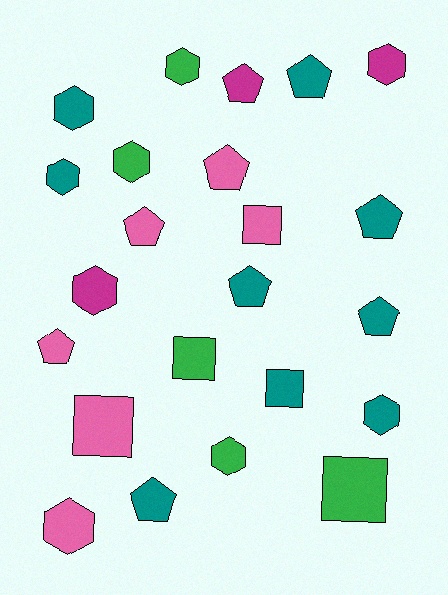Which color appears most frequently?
Teal, with 9 objects.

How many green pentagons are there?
There are no green pentagons.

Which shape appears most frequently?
Pentagon, with 9 objects.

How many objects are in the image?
There are 23 objects.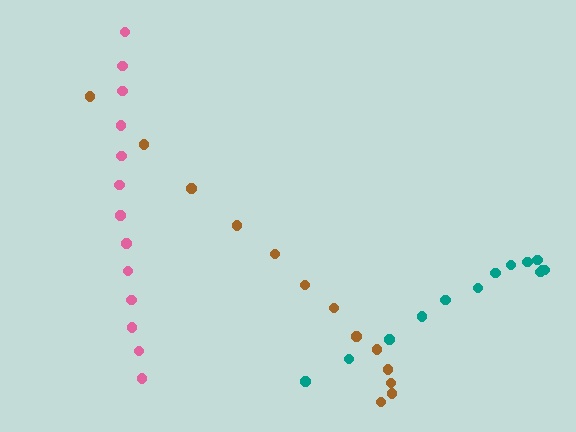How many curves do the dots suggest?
There are 3 distinct paths.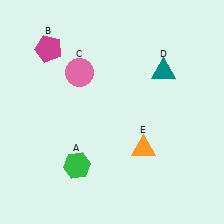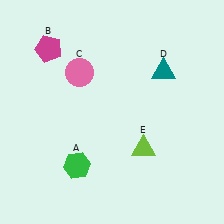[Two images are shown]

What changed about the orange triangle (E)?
In Image 1, E is orange. In Image 2, it changed to lime.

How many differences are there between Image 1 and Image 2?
There is 1 difference between the two images.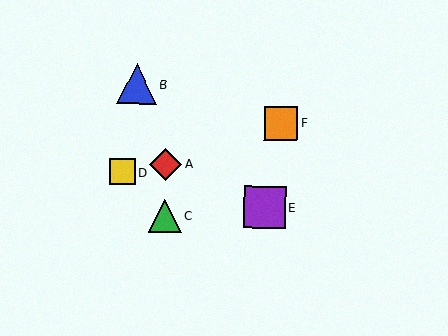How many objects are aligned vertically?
2 objects (A, C) are aligned vertically.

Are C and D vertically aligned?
No, C is at x≈165 and D is at x≈122.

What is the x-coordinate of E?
Object E is at x≈265.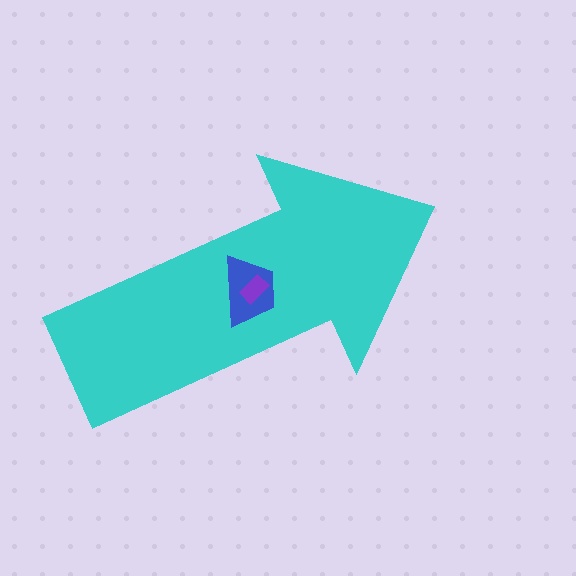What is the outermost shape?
The cyan arrow.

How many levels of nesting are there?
3.